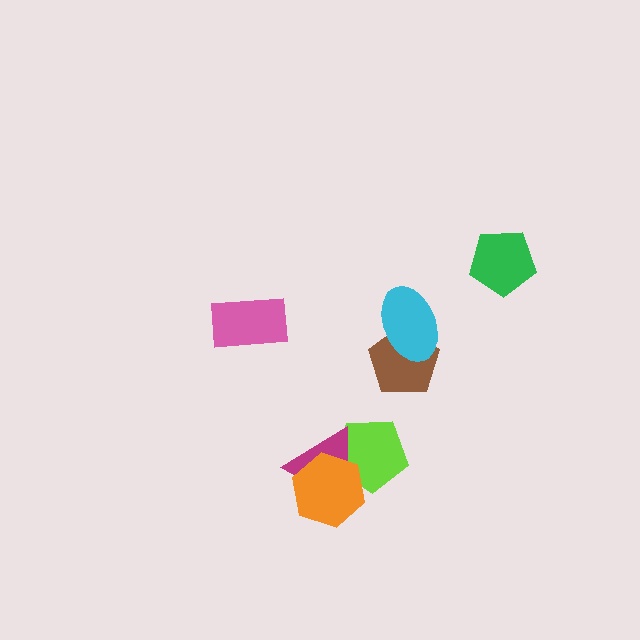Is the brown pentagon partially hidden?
Yes, it is partially covered by another shape.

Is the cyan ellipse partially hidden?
No, no other shape covers it.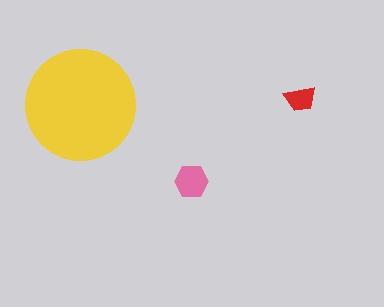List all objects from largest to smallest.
The yellow circle, the pink hexagon, the red trapezoid.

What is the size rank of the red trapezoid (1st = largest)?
3rd.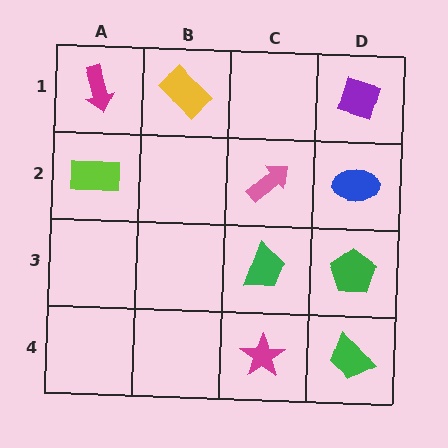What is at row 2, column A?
A lime rectangle.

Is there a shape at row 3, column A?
No, that cell is empty.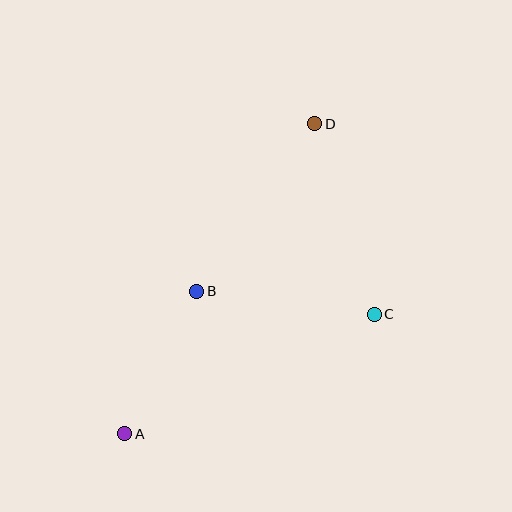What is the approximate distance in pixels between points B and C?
The distance between B and C is approximately 179 pixels.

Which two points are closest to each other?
Points A and B are closest to each other.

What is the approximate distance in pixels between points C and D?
The distance between C and D is approximately 199 pixels.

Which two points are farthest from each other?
Points A and D are farthest from each other.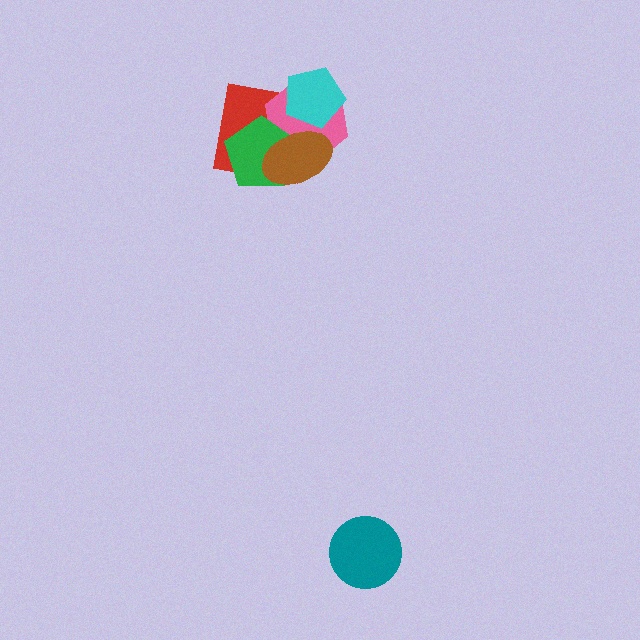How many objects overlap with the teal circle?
0 objects overlap with the teal circle.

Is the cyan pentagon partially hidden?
No, no other shape covers it.